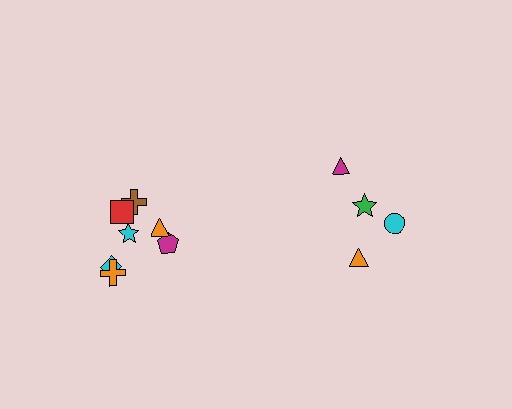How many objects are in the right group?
There are 4 objects.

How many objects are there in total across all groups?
There are 11 objects.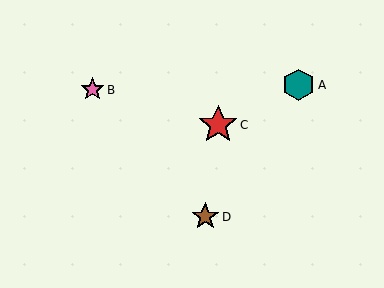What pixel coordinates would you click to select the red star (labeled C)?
Click at (218, 125) to select the red star C.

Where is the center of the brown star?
The center of the brown star is at (205, 217).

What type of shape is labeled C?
Shape C is a red star.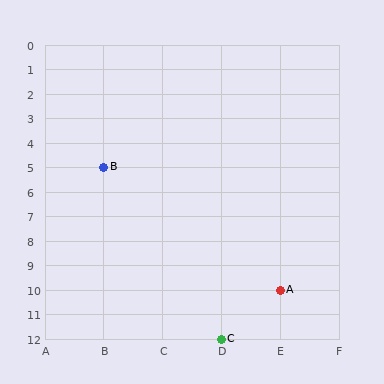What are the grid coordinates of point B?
Point B is at grid coordinates (B, 5).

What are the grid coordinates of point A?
Point A is at grid coordinates (E, 10).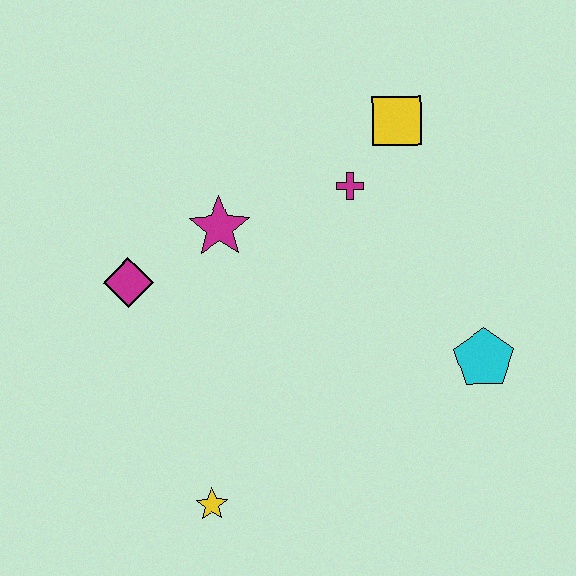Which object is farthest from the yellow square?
The yellow star is farthest from the yellow square.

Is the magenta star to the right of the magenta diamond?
Yes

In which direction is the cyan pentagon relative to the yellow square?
The cyan pentagon is below the yellow square.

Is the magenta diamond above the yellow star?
Yes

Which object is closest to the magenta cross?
The yellow square is closest to the magenta cross.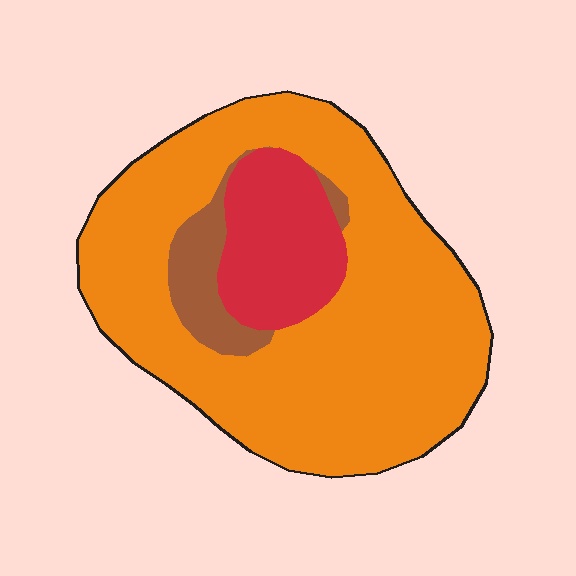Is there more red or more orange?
Orange.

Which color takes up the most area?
Orange, at roughly 75%.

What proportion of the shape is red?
Red covers around 15% of the shape.